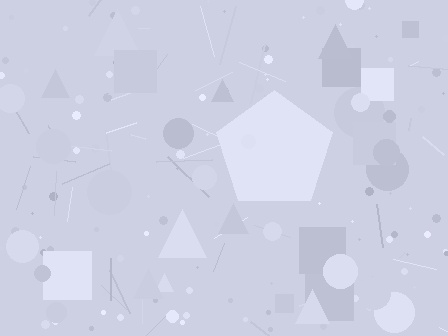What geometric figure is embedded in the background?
A pentagon is embedded in the background.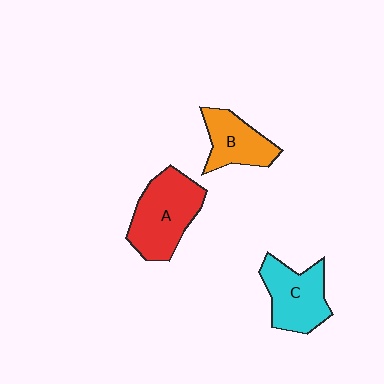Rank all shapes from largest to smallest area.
From largest to smallest: A (red), C (cyan), B (orange).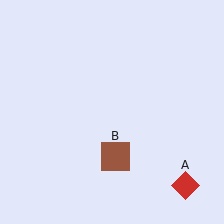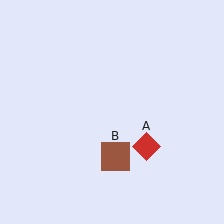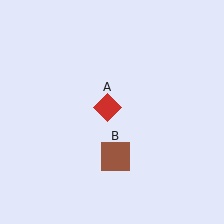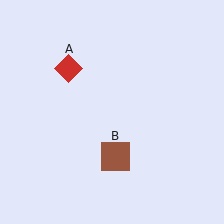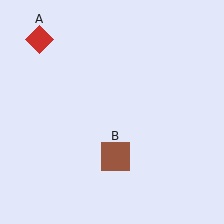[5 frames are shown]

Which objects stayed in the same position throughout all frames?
Brown square (object B) remained stationary.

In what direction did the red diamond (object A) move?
The red diamond (object A) moved up and to the left.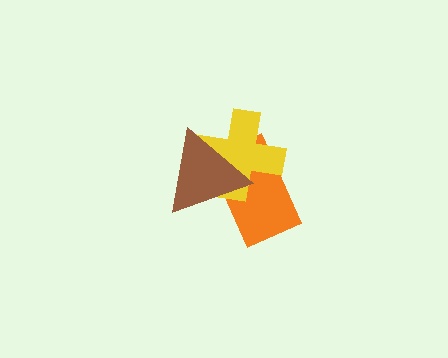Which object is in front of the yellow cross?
The brown triangle is in front of the yellow cross.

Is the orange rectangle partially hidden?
Yes, it is partially covered by another shape.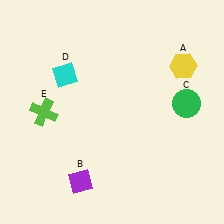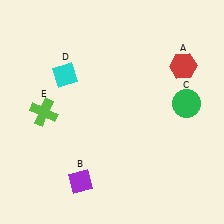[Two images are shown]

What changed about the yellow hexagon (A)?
In Image 1, A is yellow. In Image 2, it changed to red.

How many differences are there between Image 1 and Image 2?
There is 1 difference between the two images.